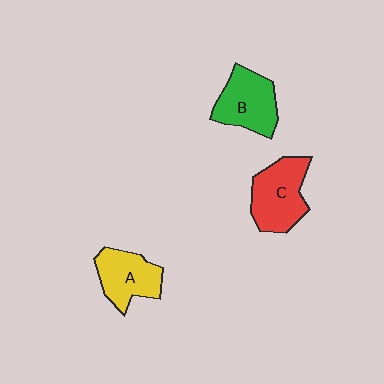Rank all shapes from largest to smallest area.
From largest to smallest: C (red), B (green), A (yellow).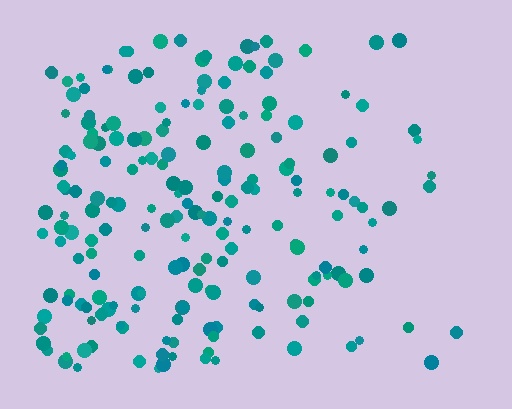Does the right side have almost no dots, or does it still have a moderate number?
Still a moderate number, just noticeably fewer than the left.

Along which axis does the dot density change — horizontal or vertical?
Horizontal.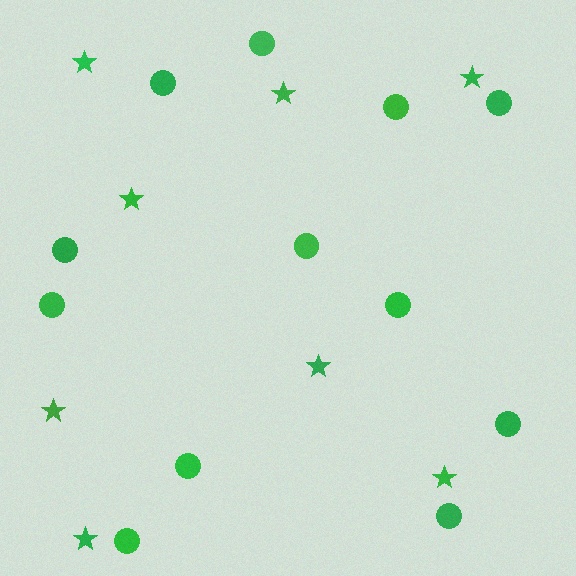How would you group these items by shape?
There are 2 groups: one group of stars (8) and one group of circles (12).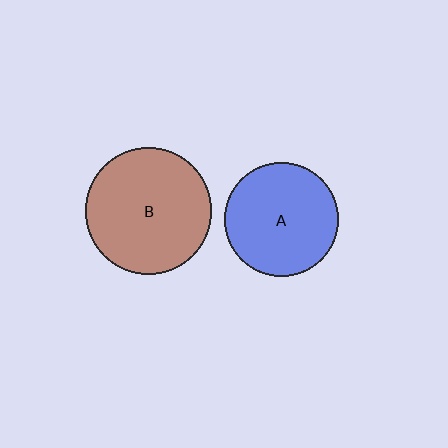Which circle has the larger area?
Circle B (brown).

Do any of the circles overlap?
No, none of the circles overlap.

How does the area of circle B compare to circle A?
Approximately 1.2 times.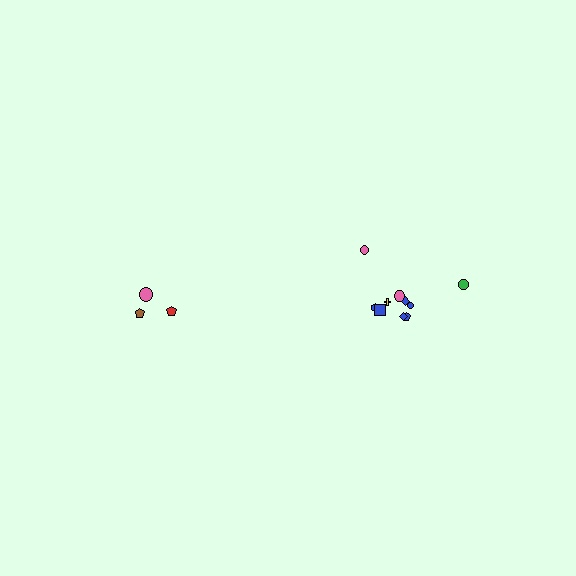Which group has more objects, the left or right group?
The right group.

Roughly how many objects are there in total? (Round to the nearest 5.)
Roughly 15 objects in total.